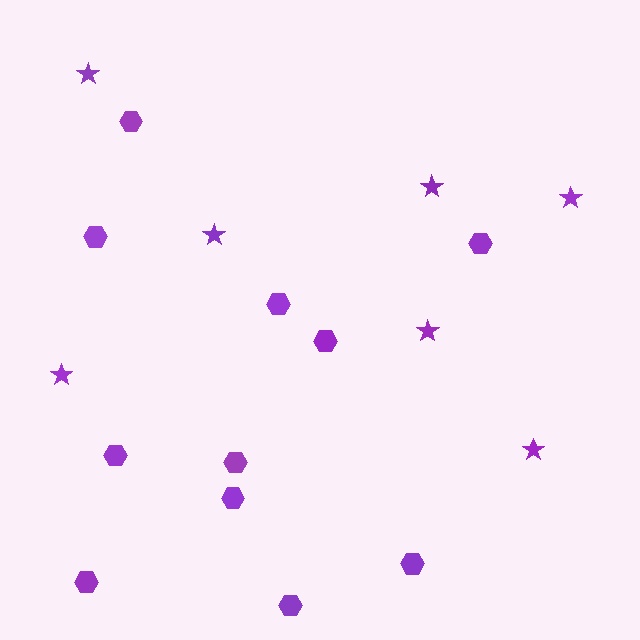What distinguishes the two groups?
There are 2 groups: one group of hexagons (11) and one group of stars (7).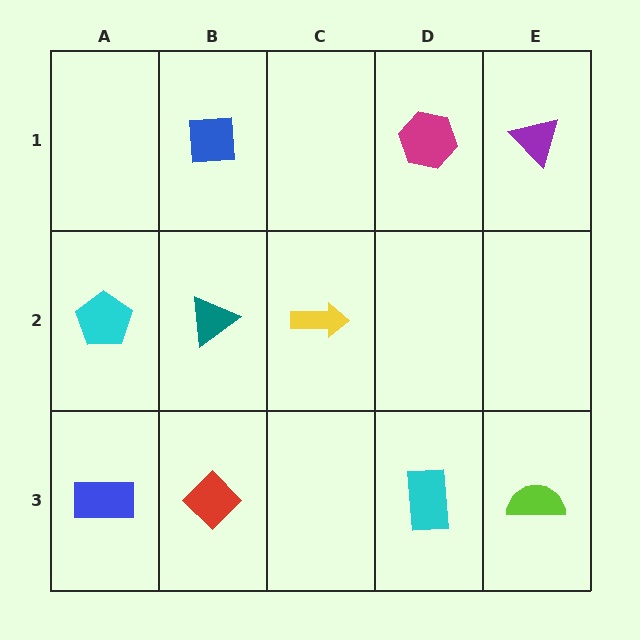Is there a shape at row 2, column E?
No, that cell is empty.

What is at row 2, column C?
A yellow arrow.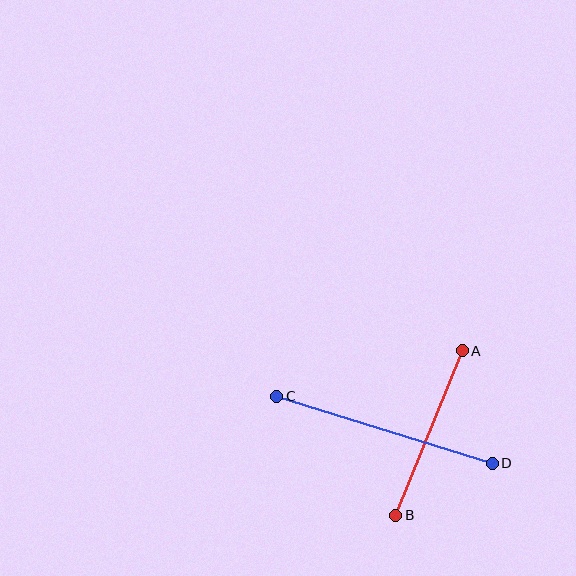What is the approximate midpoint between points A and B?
The midpoint is at approximately (429, 433) pixels.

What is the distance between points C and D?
The distance is approximately 225 pixels.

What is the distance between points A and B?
The distance is approximately 177 pixels.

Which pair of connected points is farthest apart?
Points C and D are farthest apart.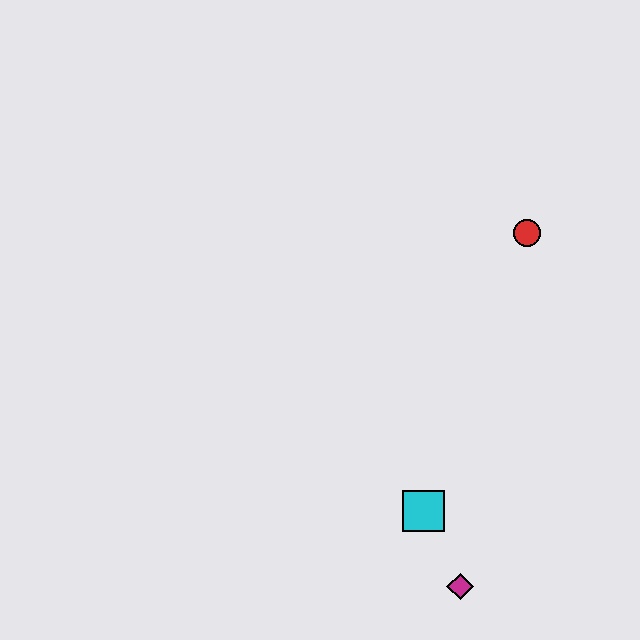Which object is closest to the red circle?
The cyan square is closest to the red circle.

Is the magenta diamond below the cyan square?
Yes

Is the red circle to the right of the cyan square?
Yes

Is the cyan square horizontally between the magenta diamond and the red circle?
No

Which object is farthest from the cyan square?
The red circle is farthest from the cyan square.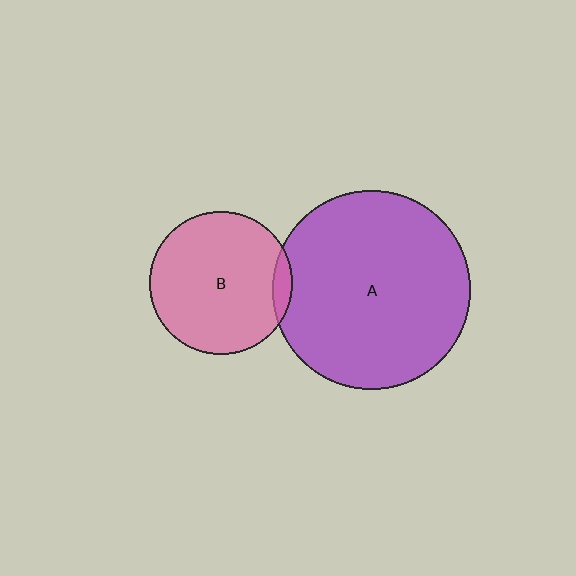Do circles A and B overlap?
Yes.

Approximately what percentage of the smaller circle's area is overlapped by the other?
Approximately 5%.